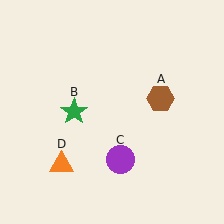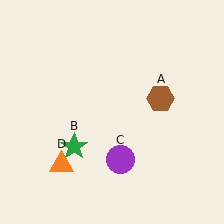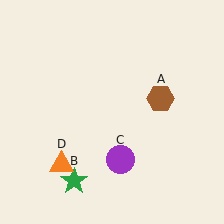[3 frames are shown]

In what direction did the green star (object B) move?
The green star (object B) moved down.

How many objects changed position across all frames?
1 object changed position: green star (object B).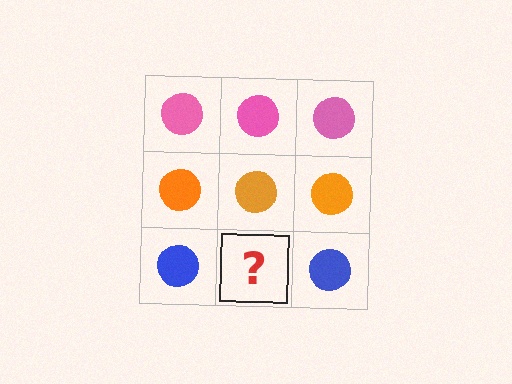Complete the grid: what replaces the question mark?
The question mark should be replaced with a blue circle.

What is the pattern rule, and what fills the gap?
The rule is that each row has a consistent color. The gap should be filled with a blue circle.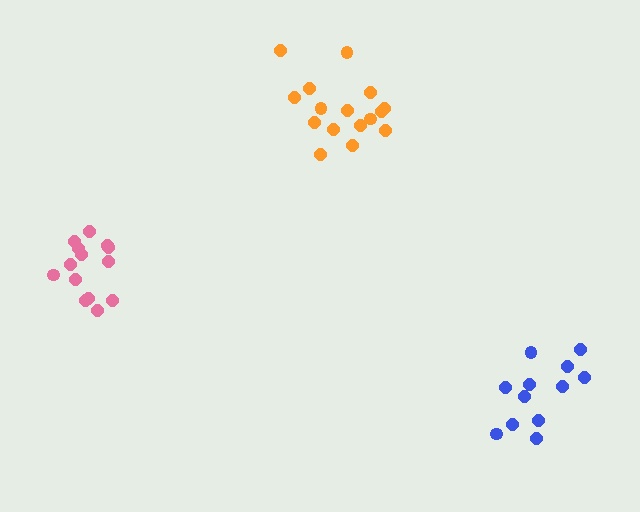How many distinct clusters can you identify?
There are 3 distinct clusters.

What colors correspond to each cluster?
The clusters are colored: pink, orange, blue.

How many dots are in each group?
Group 1: 14 dots, Group 2: 16 dots, Group 3: 12 dots (42 total).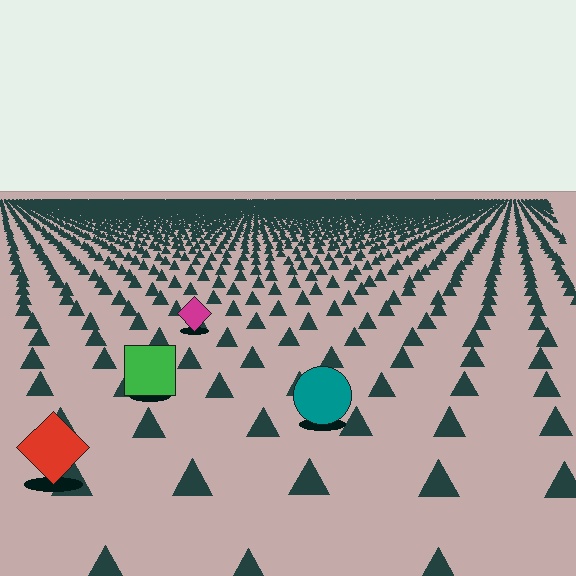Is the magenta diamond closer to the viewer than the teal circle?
No. The teal circle is closer — you can tell from the texture gradient: the ground texture is coarser near it.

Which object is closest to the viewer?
The red diamond is closest. The texture marks near it are larger and more spread out.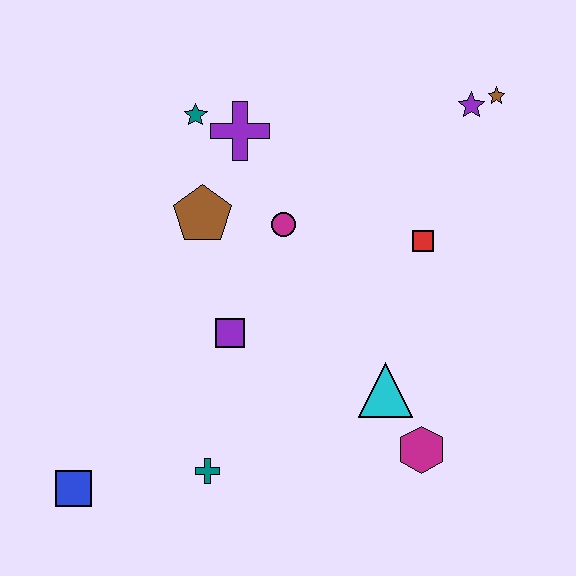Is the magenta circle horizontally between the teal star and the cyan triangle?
Yes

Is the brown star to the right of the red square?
Yes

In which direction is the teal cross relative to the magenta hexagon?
The teal cross is to the left of the magenta hexagon.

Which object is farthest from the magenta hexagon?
The teal star is farthest from the magenta hexagon.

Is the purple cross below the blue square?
No